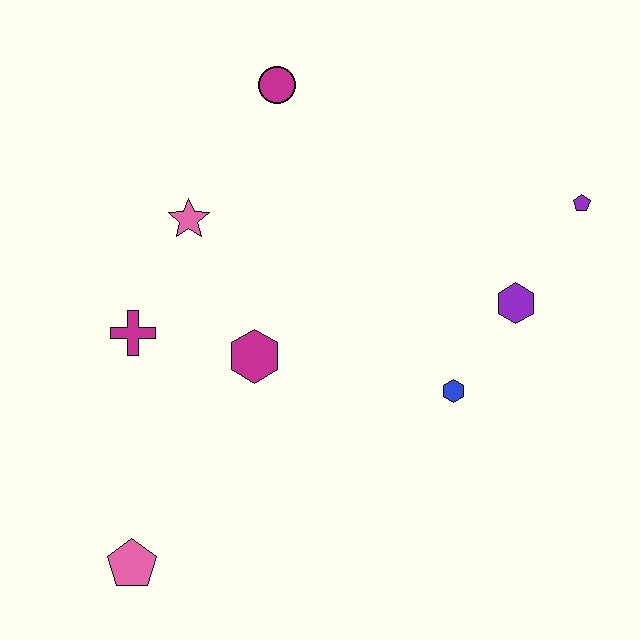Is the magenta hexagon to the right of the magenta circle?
No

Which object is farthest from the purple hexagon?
The pink pentagon is farthest from the purple hexagon.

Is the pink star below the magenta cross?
No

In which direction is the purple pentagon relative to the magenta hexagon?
The purple pentagon is to the right of the magenta hexagon.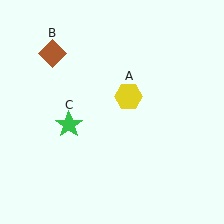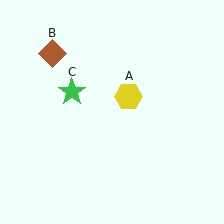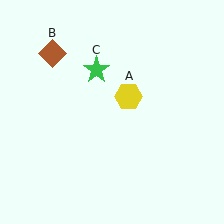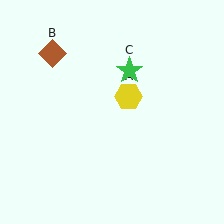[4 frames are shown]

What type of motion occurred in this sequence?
The green star (object C) rotated clockwise around the center of the scene.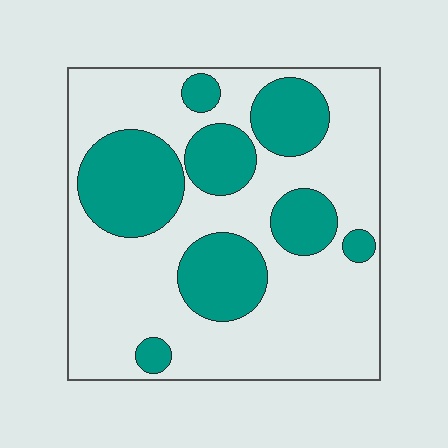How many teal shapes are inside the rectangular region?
8.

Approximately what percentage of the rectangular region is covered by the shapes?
Approximately 30%.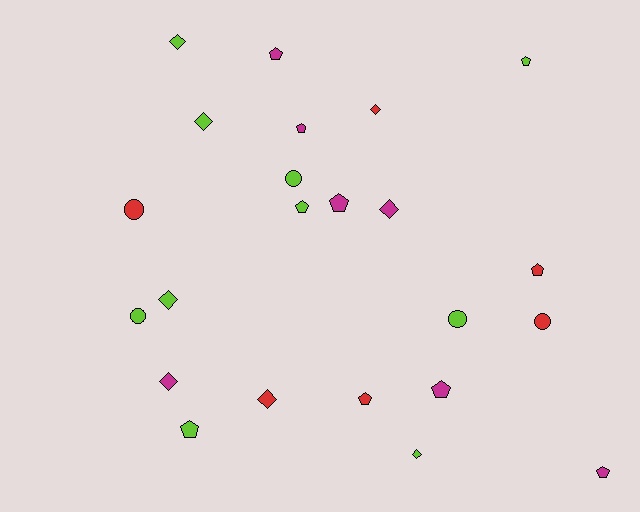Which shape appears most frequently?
Pentagon, with 10 objects.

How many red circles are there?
There are 2 red circles.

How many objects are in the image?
There are 23 objects.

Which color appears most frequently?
Lime, with 10 objects.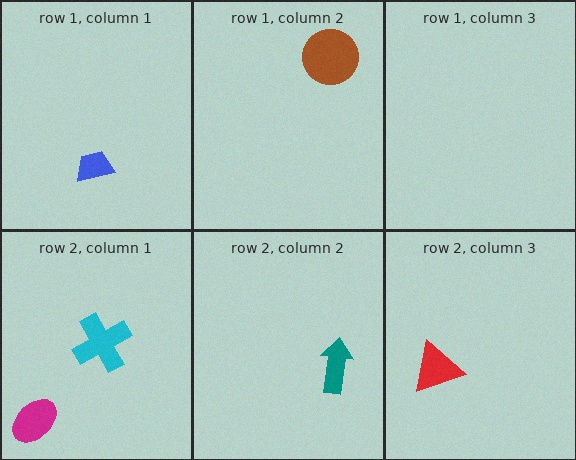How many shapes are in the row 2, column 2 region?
1.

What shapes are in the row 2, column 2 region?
The teal arrow.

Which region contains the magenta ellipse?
The row 2, column 1 region.